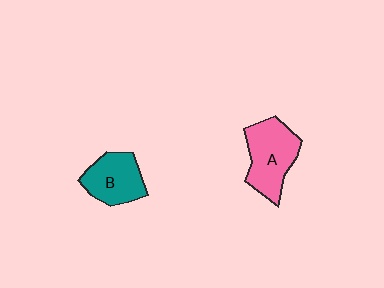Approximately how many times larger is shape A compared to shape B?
Approximately 1.2 times.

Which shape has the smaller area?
Shape B (teal).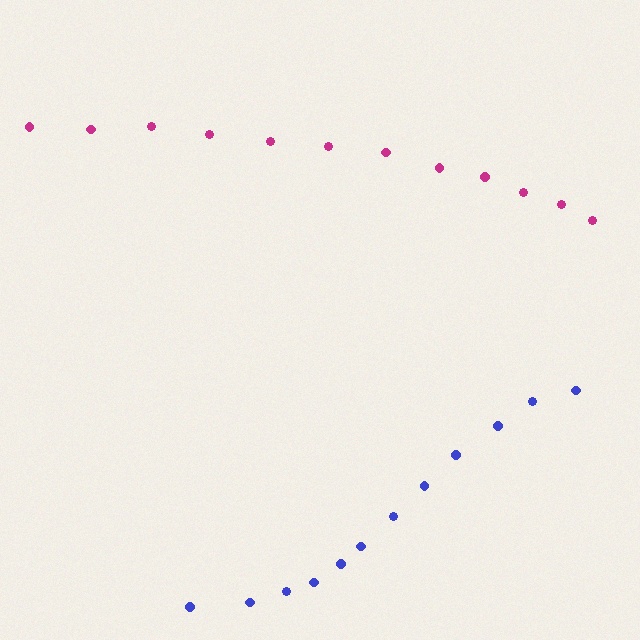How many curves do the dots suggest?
There are 2 distinct paths.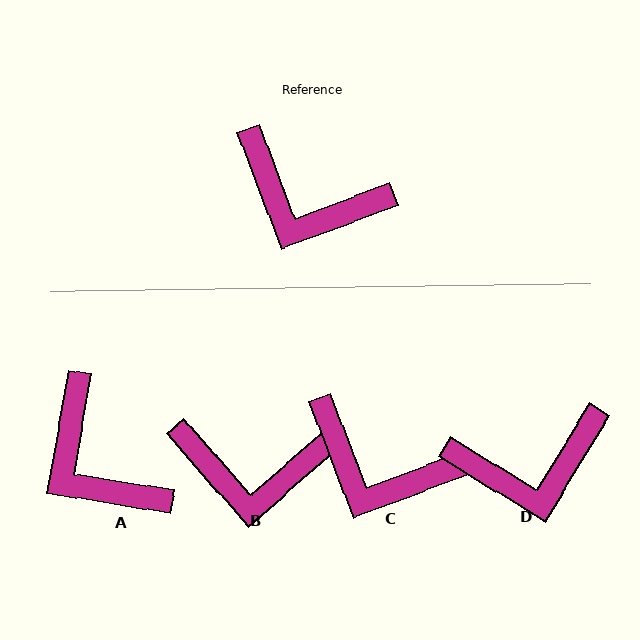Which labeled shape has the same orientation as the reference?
C.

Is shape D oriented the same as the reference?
No, it is off by about 38 degrees.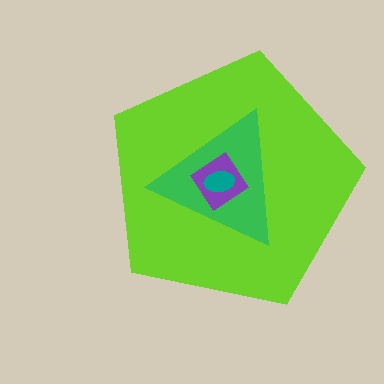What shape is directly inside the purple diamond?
The teal ellipse.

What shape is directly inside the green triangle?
The purple diamond.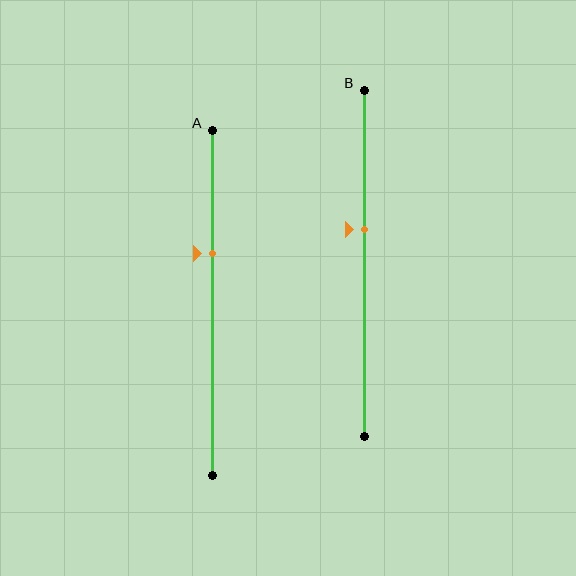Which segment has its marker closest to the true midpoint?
Segment B has its marker closest to the true midpoint.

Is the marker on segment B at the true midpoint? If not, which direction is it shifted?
No, the marker on segment B is shifted upward by about 10% of the segment length.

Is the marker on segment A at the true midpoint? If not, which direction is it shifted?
No, the marker on segment A is shifted upward by about 14% of the segment length.